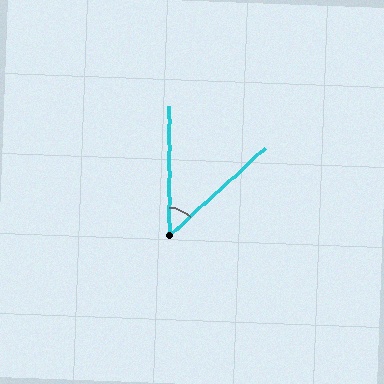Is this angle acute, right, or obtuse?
It is acute.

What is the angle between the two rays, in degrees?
Approximately 48 degrees.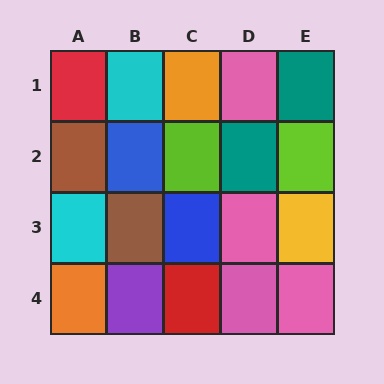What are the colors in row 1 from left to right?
Red, cyan, orange, pink, teal.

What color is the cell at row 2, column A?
Brown.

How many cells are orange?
2 cells are orange.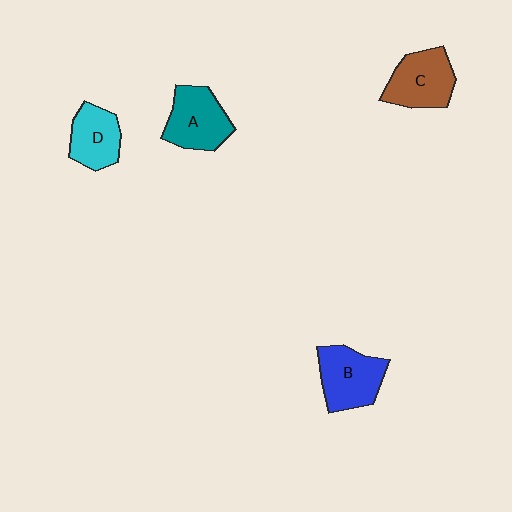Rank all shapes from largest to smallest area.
From largest to smallest: B (blue), C (brown), A (teal), D (cyan).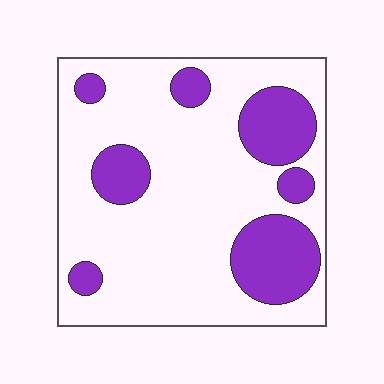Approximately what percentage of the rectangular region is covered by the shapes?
Approximately 25%.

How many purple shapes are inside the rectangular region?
7.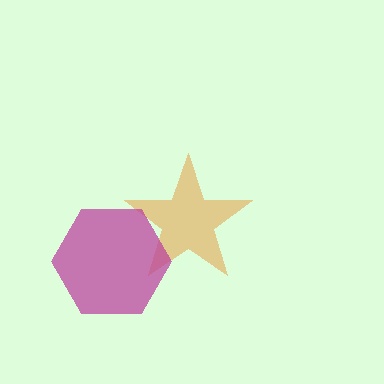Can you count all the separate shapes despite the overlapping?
Yes, there are 2 separate shapes.